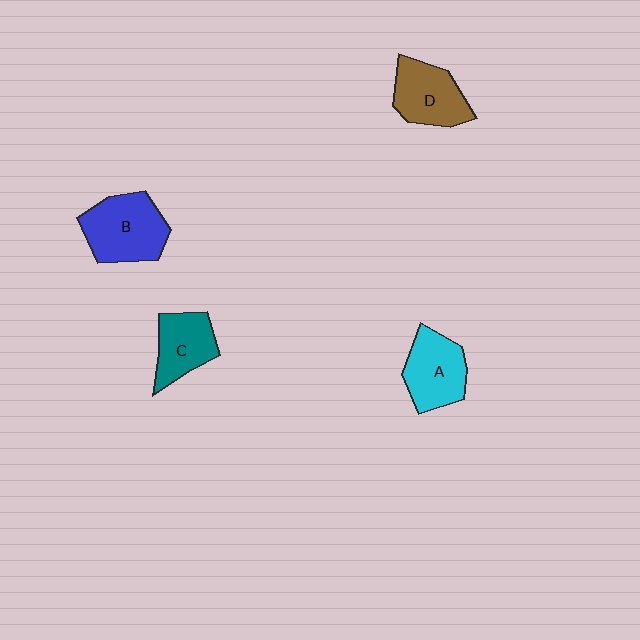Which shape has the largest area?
Shape B (blue).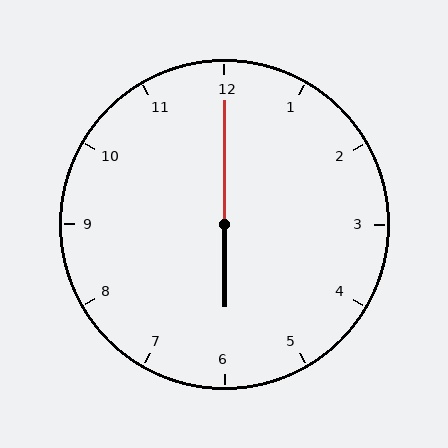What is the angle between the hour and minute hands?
Approximately 180 degrees.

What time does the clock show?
6:00.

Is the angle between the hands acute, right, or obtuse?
It is obtuse.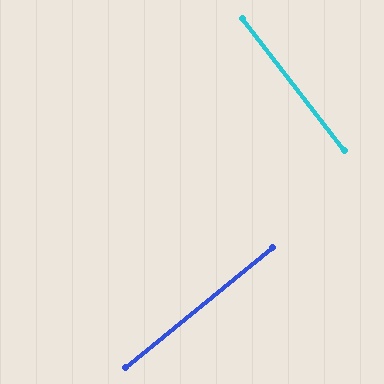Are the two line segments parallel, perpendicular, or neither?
Perpendicular — they meet at approximately 88°.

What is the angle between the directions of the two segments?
Approximately 88 degrees.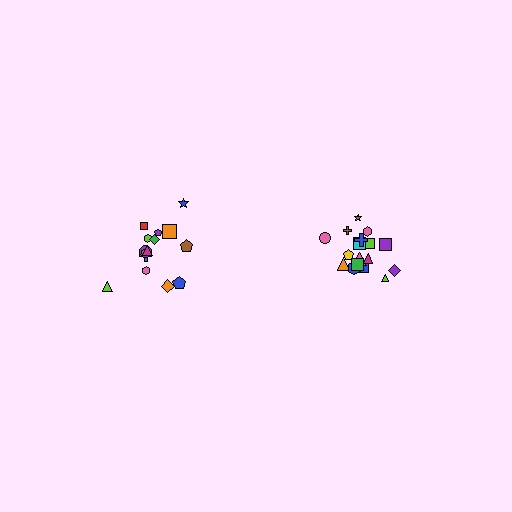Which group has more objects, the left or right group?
The right group.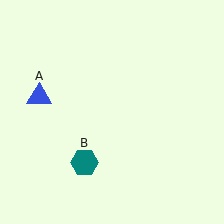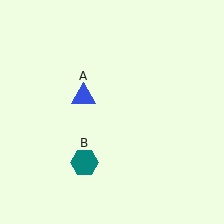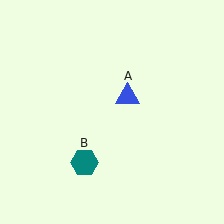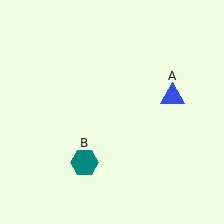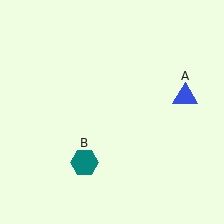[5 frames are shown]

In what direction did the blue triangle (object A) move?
The blue triangle (object A) moved right.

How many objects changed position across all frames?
1 object changed position: blue triangle (object A).